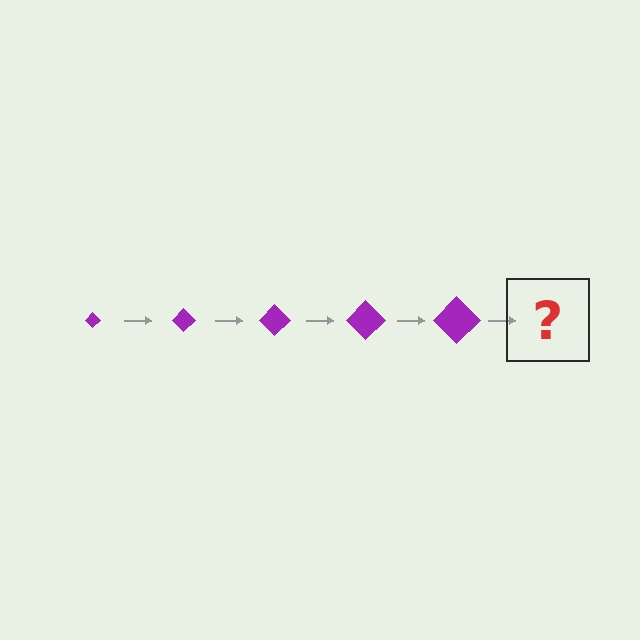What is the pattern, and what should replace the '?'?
The pattern is that the diamond gets progressively larger each step. The '?' should be a purple diamond, larger than the previous one.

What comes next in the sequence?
The next element should be a purple diamond, larger than the previous one.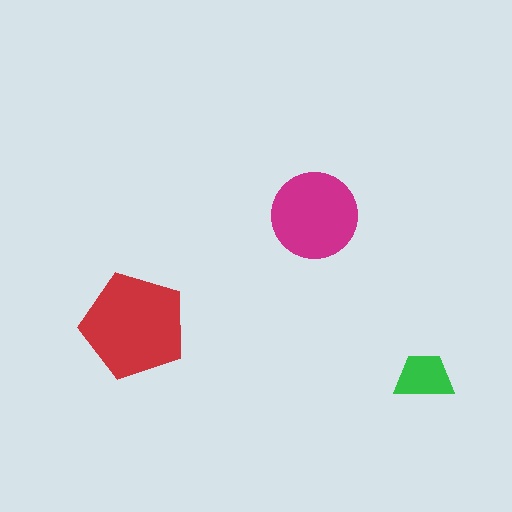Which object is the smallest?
The green trapezoid.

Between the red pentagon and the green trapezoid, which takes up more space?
The red pentagon.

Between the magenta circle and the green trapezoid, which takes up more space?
The magenta circle.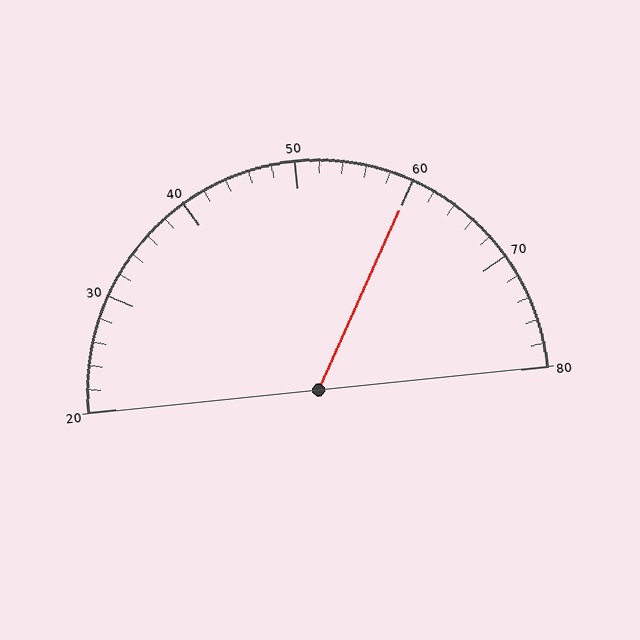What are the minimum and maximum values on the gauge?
The gauge ranges from 20 to 80.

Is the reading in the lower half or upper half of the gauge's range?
The reading is in the upper half of the range (20 to 80).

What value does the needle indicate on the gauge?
The needle indicates approximately 60.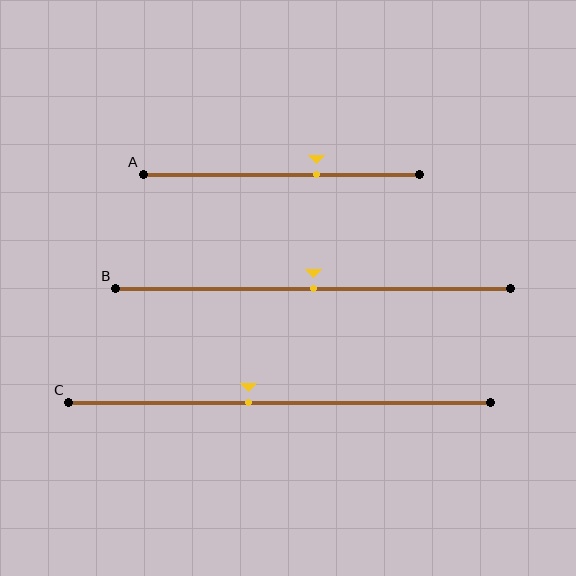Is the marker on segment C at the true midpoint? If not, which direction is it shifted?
No, the marker on segment C is shifted to the left by about 7% of the segment length.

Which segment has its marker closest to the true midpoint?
Segment B has its marker closest to the true midpoint.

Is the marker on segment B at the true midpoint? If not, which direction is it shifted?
Yes, the marker on segment B is at the true midpoint.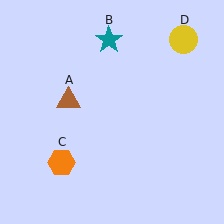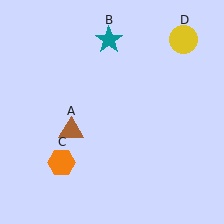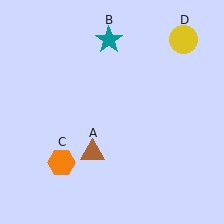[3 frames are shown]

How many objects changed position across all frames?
1 object changed position: brown triangle (object A).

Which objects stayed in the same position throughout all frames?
Teal star (object B) and orange hexagon (object C) and yellow circle (object D) remained stationary.